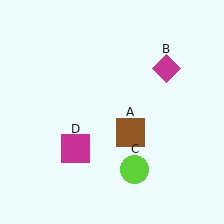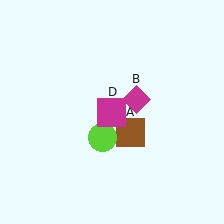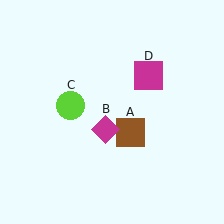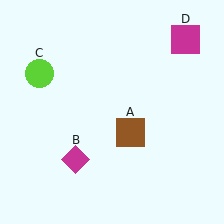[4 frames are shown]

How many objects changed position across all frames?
3 objects changed position: magenta diamond (object B), lime circle (object C), magenta square (object D).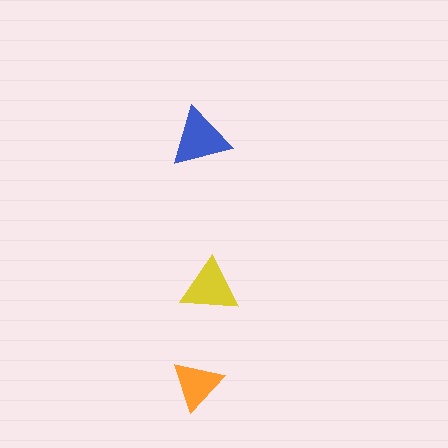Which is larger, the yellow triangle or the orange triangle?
The yellow one.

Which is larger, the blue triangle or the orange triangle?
The blue one.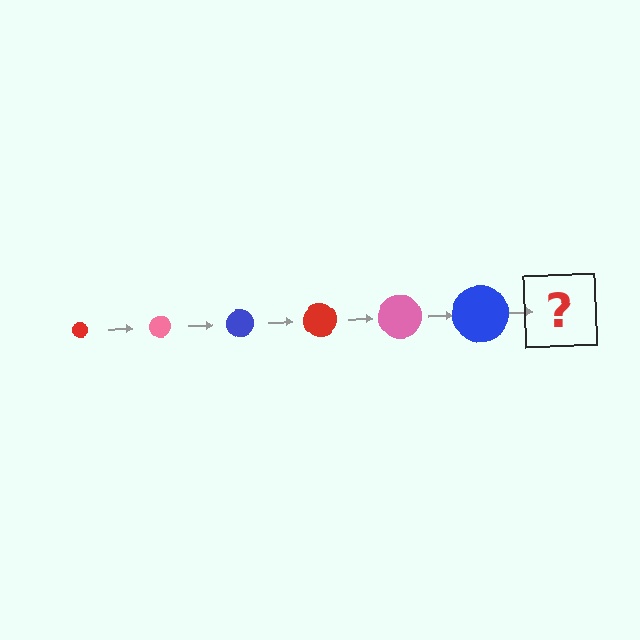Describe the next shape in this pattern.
It should be a red circle, larger than the previous one.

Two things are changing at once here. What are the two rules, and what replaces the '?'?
The two rules are that the circle grows larger each step and the color cycles through red, pink, and blue. The '?' should be a red circle, larger than the previous one.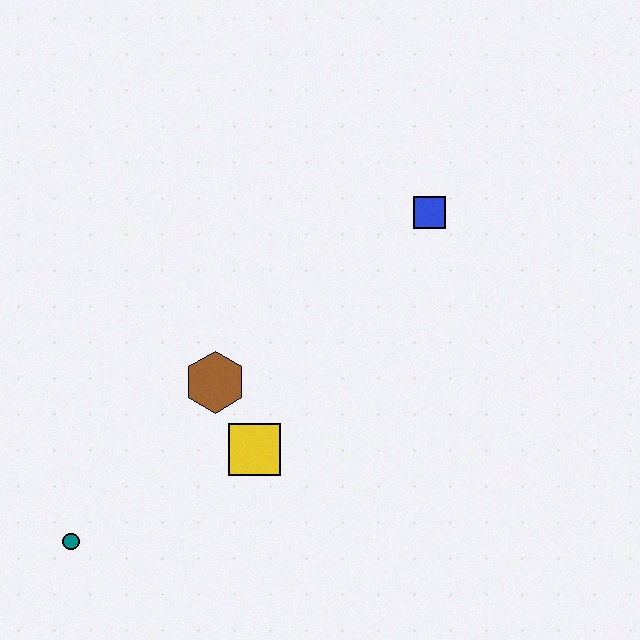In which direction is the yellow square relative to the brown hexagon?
The yellow square is below the brown hexagon.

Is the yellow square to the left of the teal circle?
No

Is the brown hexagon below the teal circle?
No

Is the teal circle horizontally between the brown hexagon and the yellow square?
No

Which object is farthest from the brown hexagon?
The blue square is farthest from the brown hexagon.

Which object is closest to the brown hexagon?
The yellow square is closest to the brown hexagon.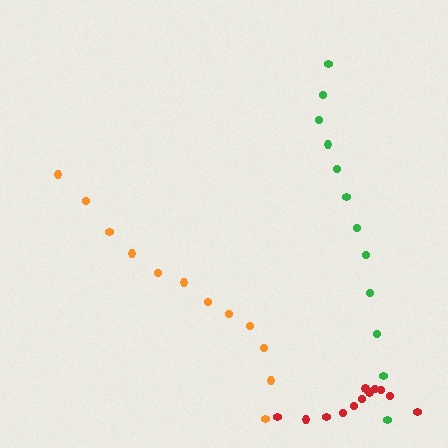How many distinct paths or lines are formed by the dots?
There are 3 distinct paths.